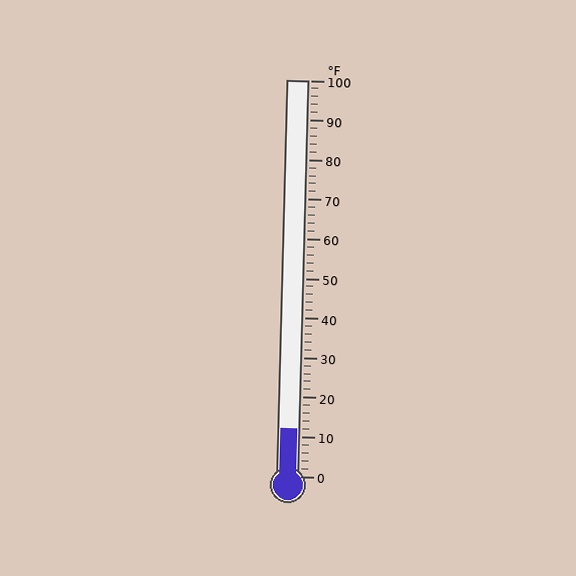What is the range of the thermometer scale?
The thermometer scale ranges from 0°F to 100°F.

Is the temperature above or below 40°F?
The temperature is below 40°F.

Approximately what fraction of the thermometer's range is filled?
The thermometer is filled to approximately 10% of its range.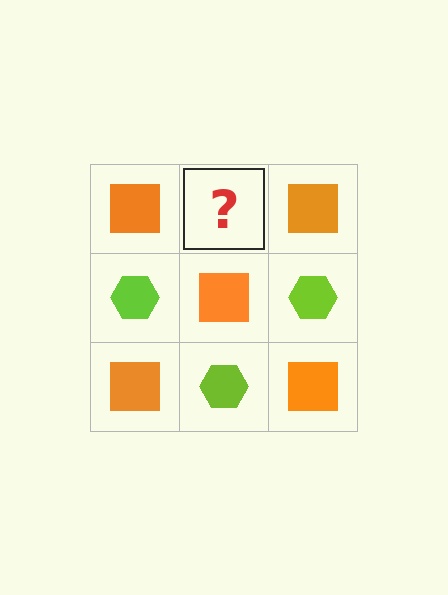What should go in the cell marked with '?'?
The missing cell should contain a lime hexagon.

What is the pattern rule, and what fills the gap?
The rule is that it alternates orange square and lime hexagon in a checkerboard pattern. The gap should be filled with a lime hexagon.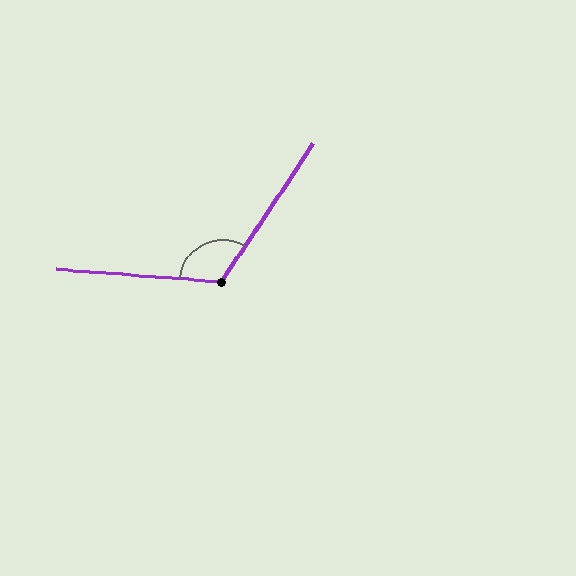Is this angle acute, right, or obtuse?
It is obtuse.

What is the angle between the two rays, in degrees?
Approximately 119 degrees.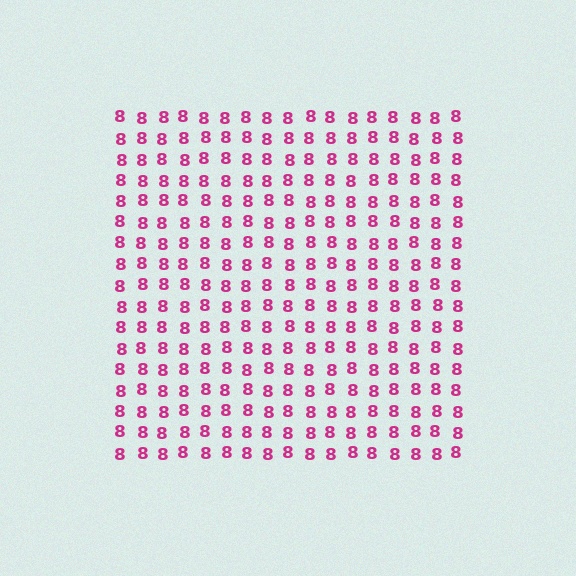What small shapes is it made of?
It is made of small digit 8's.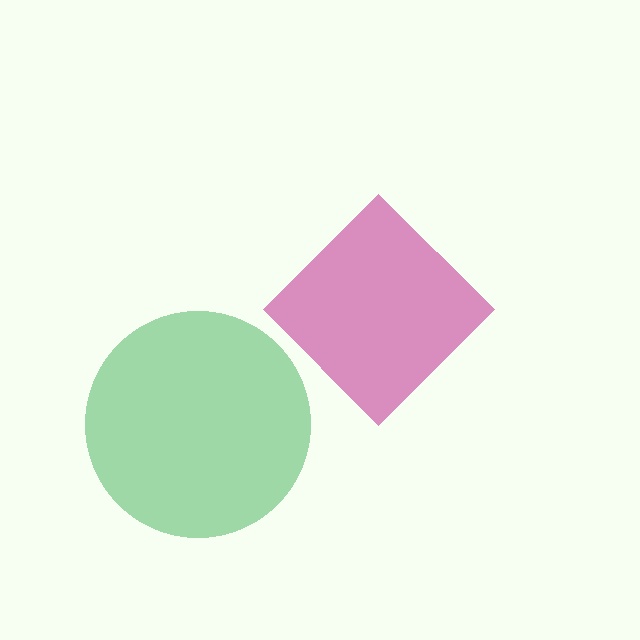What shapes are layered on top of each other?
The layered shapes are: a green circle, a magenta diamond.